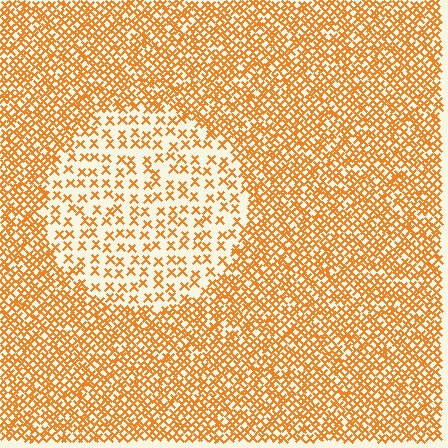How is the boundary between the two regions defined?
The boundary is defined by a change in element density (approximately 2.5x ratio). All elements are the same color, size, and shape.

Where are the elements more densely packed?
The elements are more densely packed outside the circle boundary.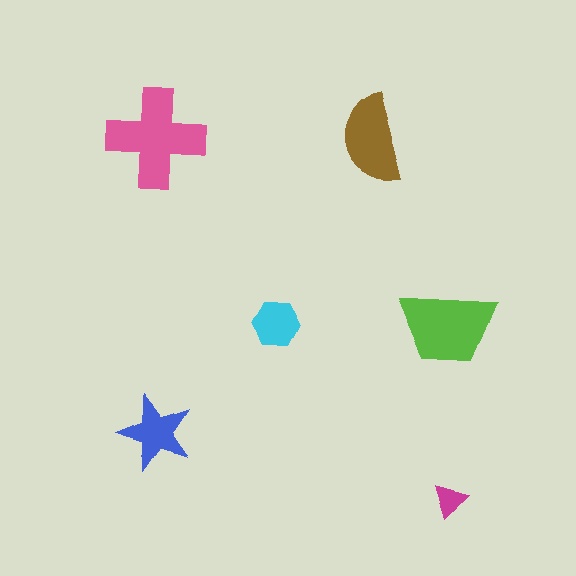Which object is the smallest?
The magenta triangle.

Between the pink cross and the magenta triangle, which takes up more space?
The pink cross.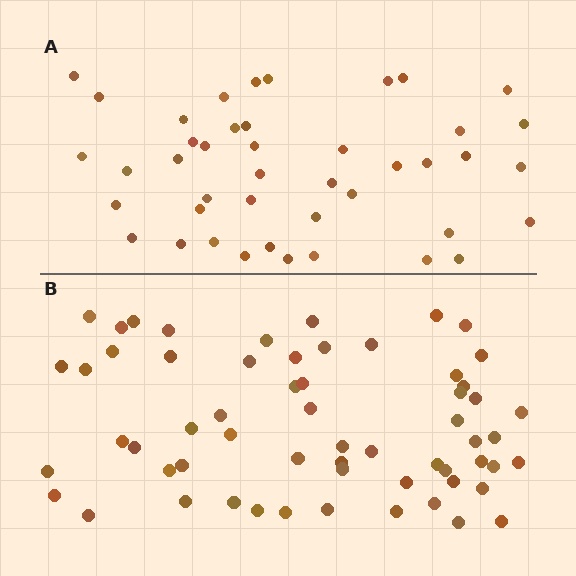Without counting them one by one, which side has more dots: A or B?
Region B (the bottom region) has more dots.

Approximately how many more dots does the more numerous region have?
Region B has approximately 15 more dots than region A.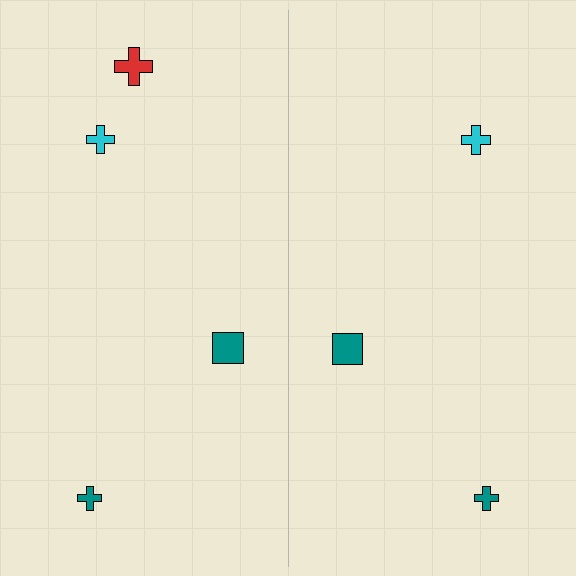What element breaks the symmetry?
A red cross is missing from the right side.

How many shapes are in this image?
There are 7 shapes in this image.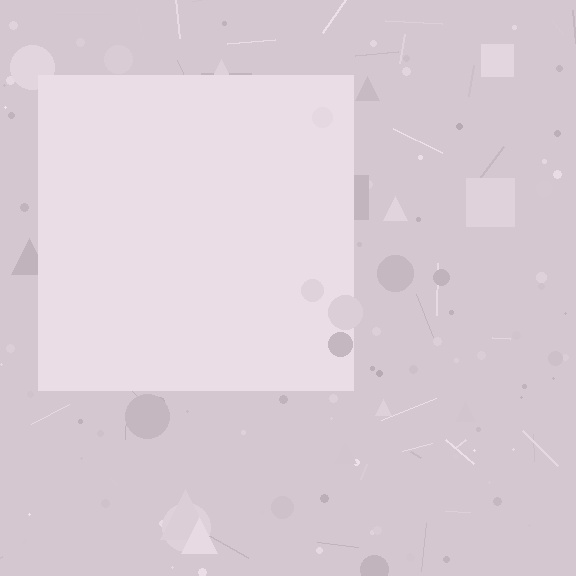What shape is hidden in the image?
A square is hidden in the image.